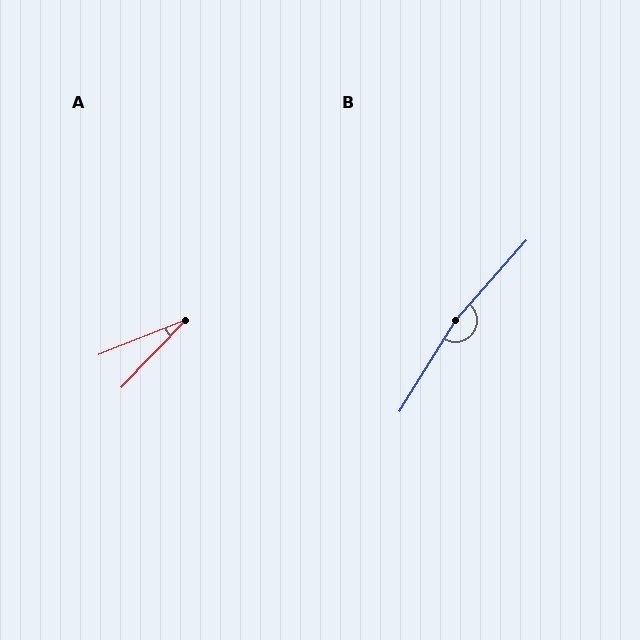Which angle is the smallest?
A, at approximately 24 degrees.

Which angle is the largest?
B, at approximately 170 degrees.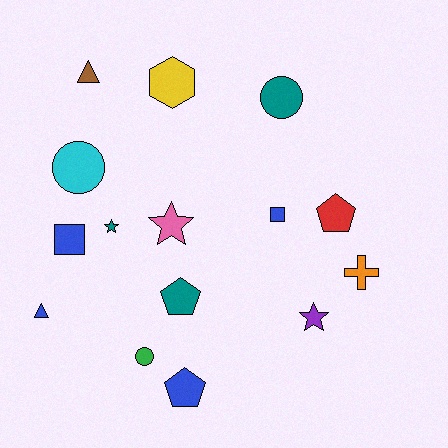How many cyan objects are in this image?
There is 1 cyan object.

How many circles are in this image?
There are 3 circles.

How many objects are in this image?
There are 15 objects.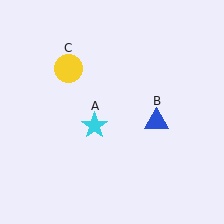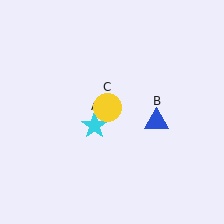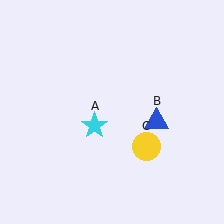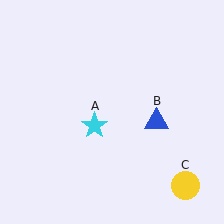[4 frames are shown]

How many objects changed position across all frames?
1 object changed position: yellow circle (object C).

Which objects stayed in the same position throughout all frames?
Cyan star (object A) and blue triangle (object B) remained stationary.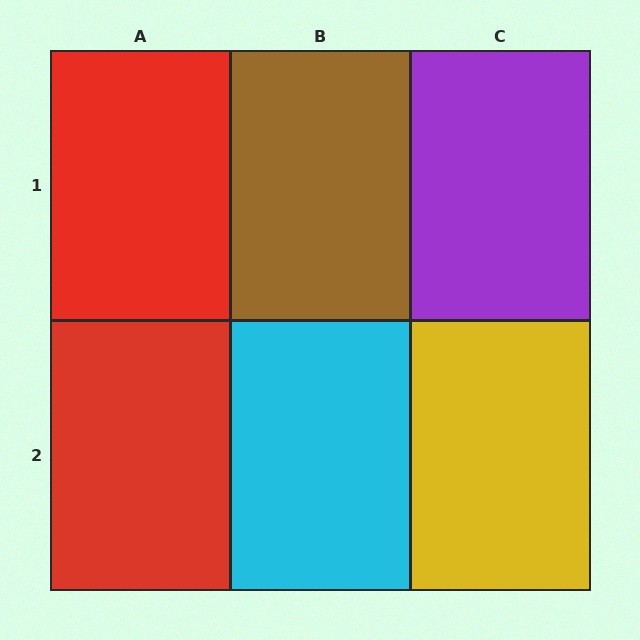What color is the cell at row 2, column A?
Red.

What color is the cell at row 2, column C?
Yellow.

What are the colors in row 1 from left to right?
Red, brown, purple.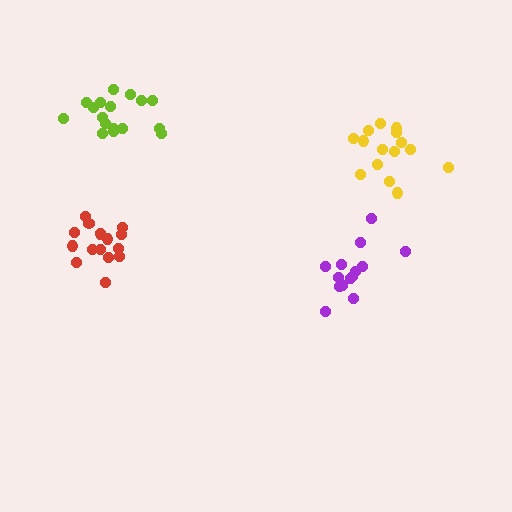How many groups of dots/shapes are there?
There are 4 groups.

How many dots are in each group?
Group 1: 14 dots, Group 2: 17 dots, Group 3: 16 dots, Group 4: 15 dots (62 total).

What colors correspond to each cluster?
The clusters are colored: purple, lime, red, yellow.